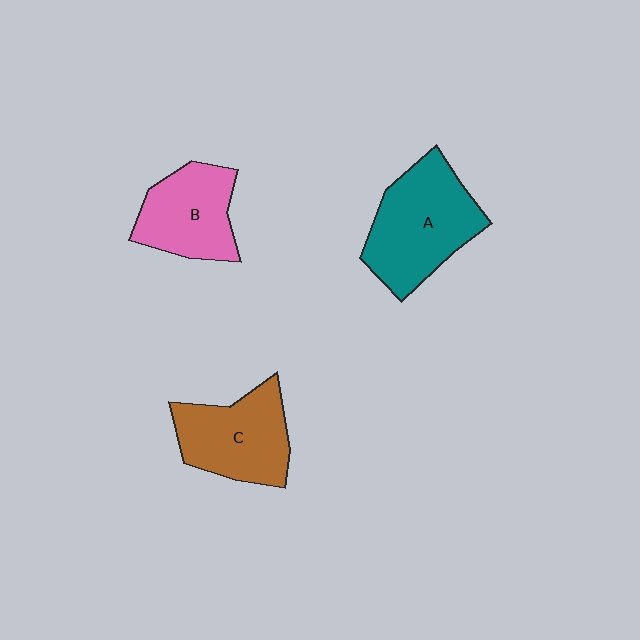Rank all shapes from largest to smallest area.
From largest to smallest: A (teal), C (brown), B (pink).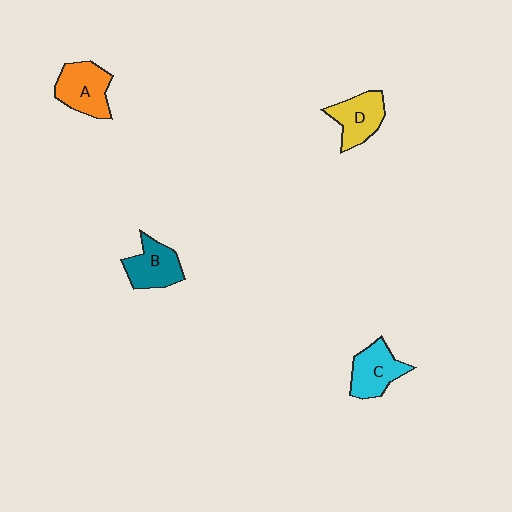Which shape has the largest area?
Shape A (orange).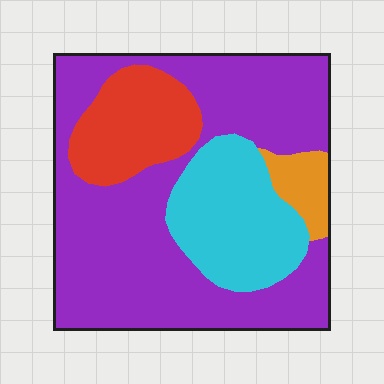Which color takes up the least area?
Orange, at roughly 5%.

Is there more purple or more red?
Purple.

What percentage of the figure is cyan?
Cyan takes up about one fifth (1/5) of the figure.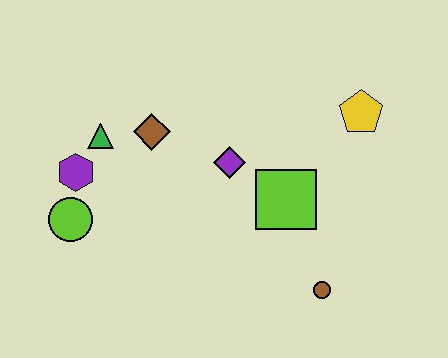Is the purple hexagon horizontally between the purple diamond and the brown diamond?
No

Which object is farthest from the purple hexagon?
The yellow pentagon is farthest from the purple hexagon.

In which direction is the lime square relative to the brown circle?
The lime square is above the brown circle.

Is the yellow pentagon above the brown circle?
Yes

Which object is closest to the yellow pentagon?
The lime square is closest to the yellow pentagon.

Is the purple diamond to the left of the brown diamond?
No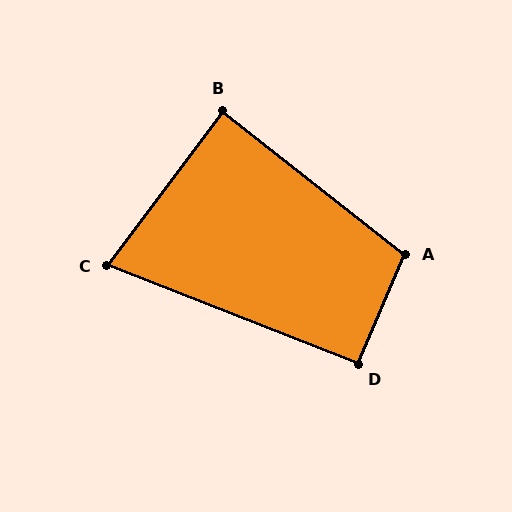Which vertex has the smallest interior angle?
C, at approximately 75 degrees.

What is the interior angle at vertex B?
Approximately 88 degrees (approximately right).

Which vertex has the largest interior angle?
A, at approximately 105 degrees.